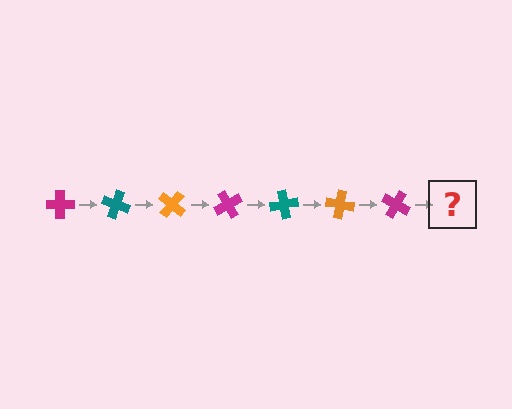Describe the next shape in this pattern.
It should be a teal cross, rotated 140 degrees from the start.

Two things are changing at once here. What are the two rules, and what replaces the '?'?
The two rules are that it rotates 20 degrees each step and the color cycles through magenta, teal, and orange. The '?' should be a teal cross, rotated 140 degrees from the start.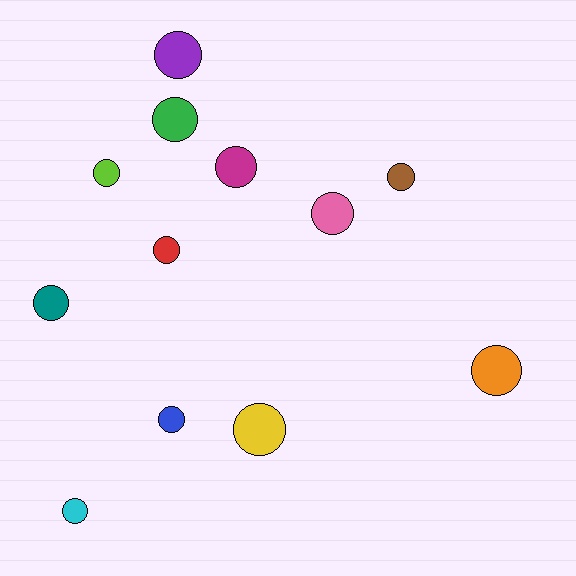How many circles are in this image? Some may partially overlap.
There are 12 circles.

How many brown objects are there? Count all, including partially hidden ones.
There is 1 brown object.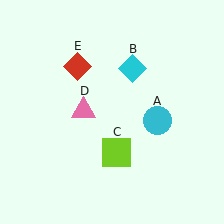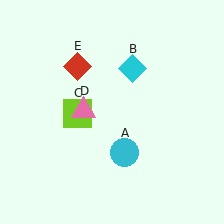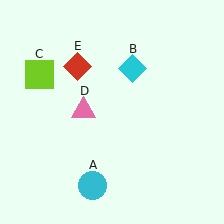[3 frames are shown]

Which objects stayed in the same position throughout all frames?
Cyan diamond (object B) and pink triangle (object D) and red diamond (object E) remained stationary.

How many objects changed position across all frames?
2 objects changed position: cyan circle (object A), lime square (object C).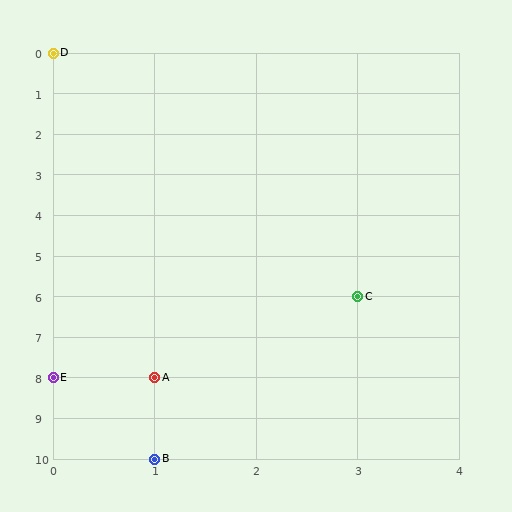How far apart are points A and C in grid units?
Points A and C are 2 columns and 2 rows apart (about 2.8 grid units diagonally).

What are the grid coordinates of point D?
Point D is at grid coordinates (0, 0).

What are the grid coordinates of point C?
Point C is at grid coordinates (3, 6).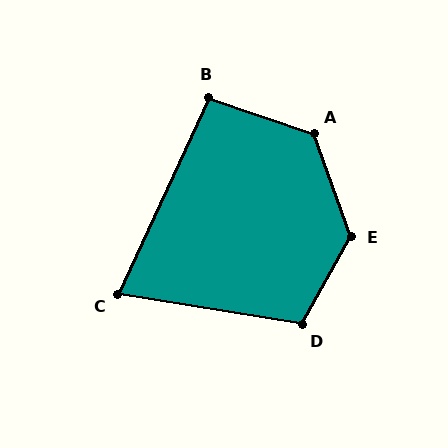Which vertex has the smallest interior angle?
C, at approximately 75 degrees.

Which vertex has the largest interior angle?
E, at approximately 131 degrees.